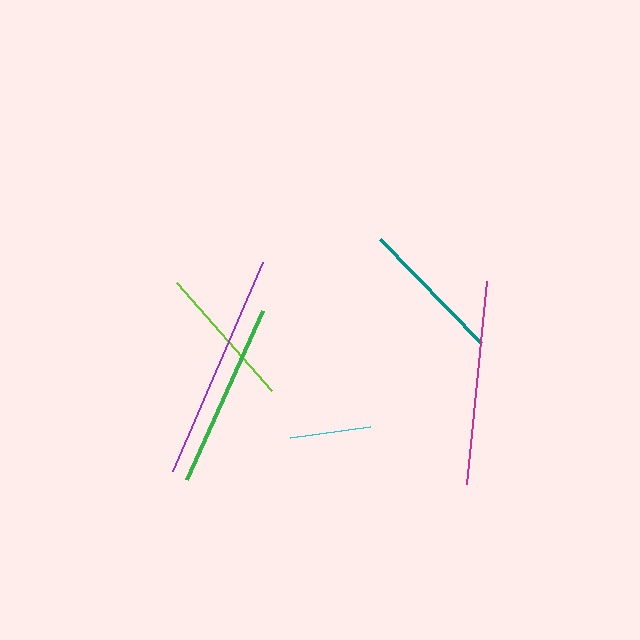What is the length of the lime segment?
The lime segment is approximately 144 pixels long.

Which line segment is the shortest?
The cyan line is the shortest at approximately 81 pixels.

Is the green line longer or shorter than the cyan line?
The green line is longer than the cyan line.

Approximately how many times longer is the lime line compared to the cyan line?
The lime line is approximately 1.8 times the length of the cyan line.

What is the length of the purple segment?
The purple segment is approximately 227 pixels long.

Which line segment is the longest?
The purple line is the longest at approximately 227 pixels.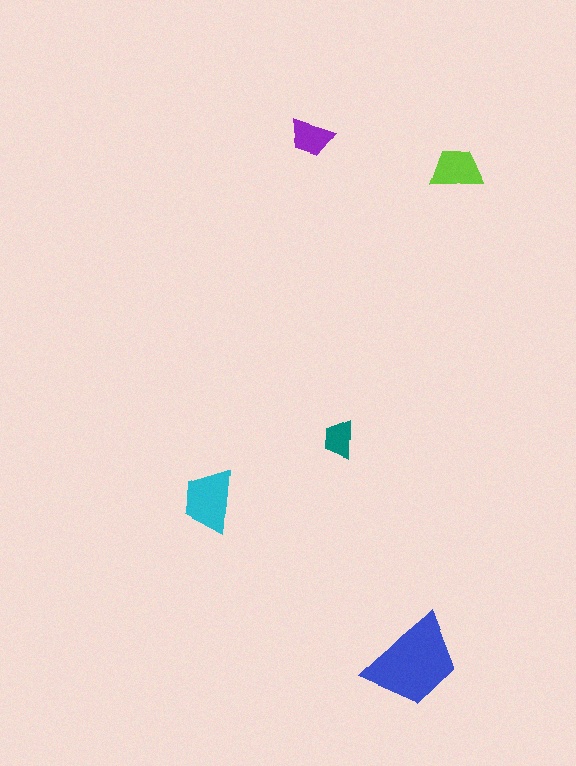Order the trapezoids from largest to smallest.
the blue one, the cyan one, the lime one, the purple one, the teal one.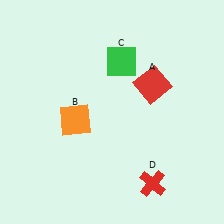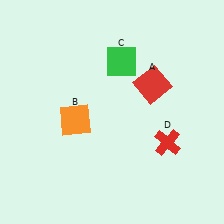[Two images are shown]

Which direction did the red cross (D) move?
The red cross (D) moved up.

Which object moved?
The red cross (D) moved up.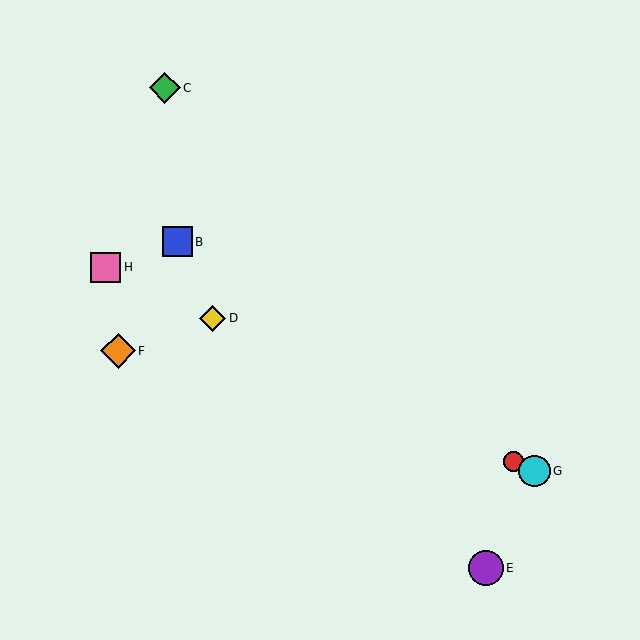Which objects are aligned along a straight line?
Objects A, D, G, H are aligned along a straight line.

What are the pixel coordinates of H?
Object H is at (105, 267).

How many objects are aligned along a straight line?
4 objects (A, D, G, H) are aligned along a straight line.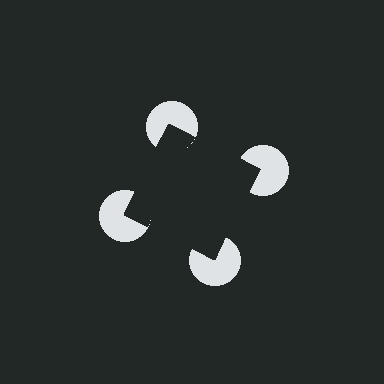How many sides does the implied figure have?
4 sides.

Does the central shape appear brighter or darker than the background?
It typically appears slightly darker than the background, even though no actual brightness change is drawn.